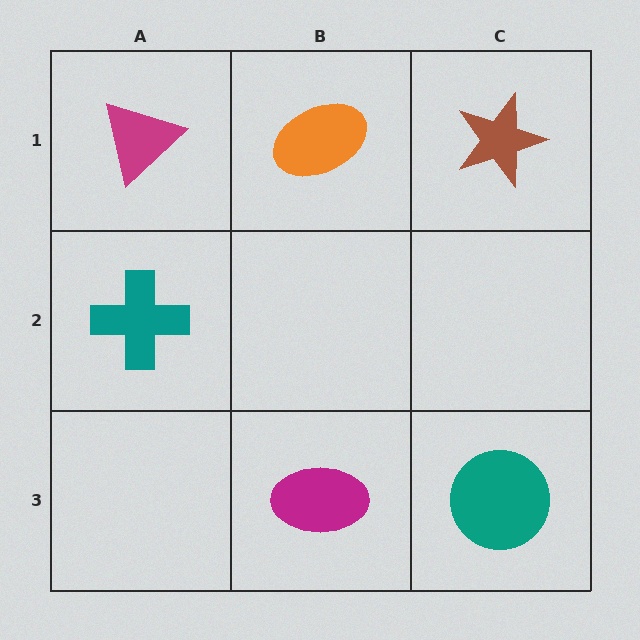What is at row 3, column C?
A teal circle.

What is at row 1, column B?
An orange ellipse.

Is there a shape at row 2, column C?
No, that cell is empty.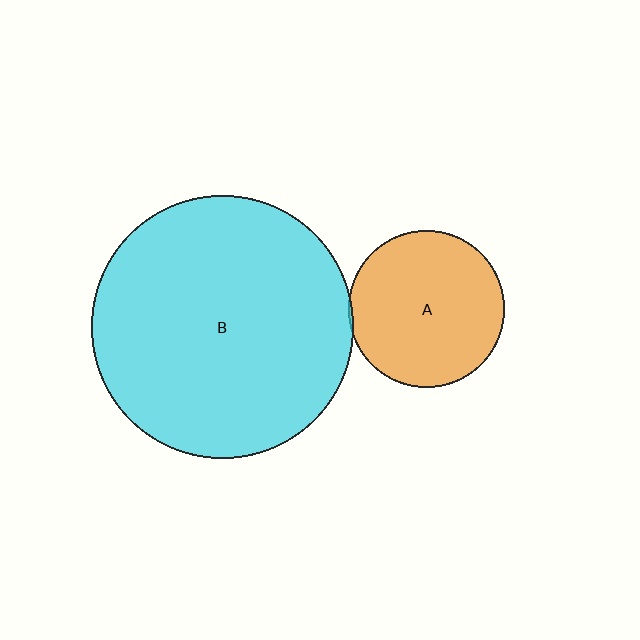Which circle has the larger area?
Circle B (cyan).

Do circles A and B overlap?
Yes.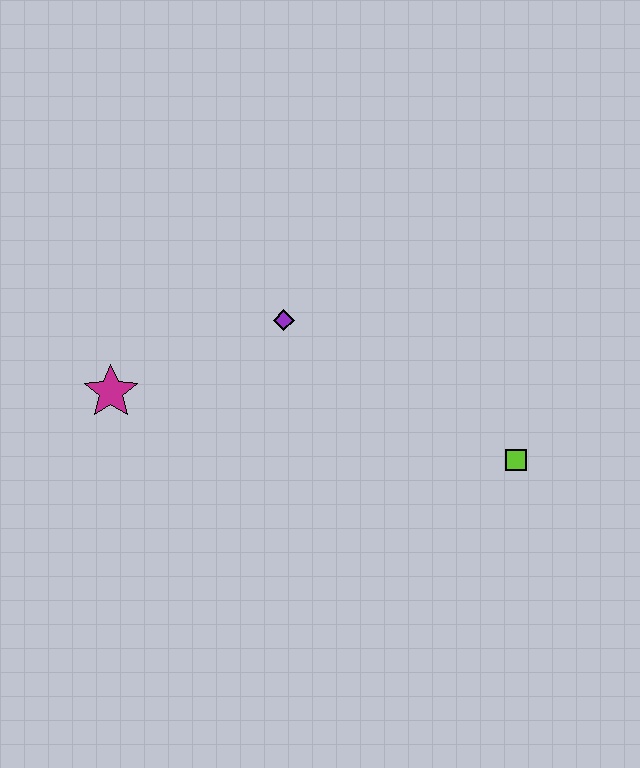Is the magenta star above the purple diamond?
No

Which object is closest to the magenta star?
The purple diamond is closest to the magenta star.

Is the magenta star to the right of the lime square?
No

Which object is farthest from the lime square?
The magenta star is farthest from the lime square.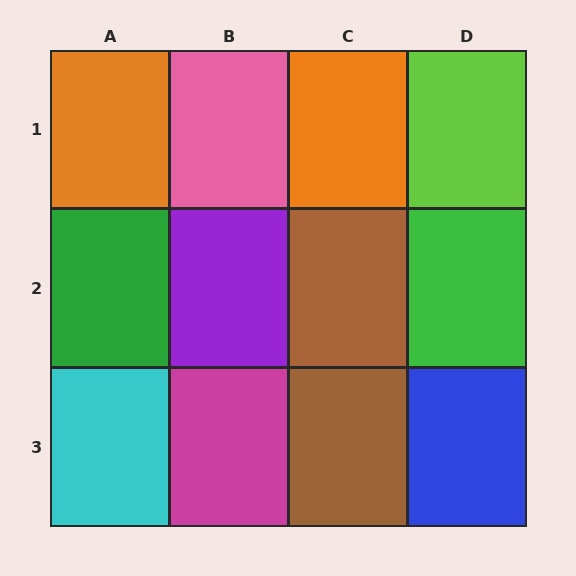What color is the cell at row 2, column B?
Purple.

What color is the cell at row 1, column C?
Orange.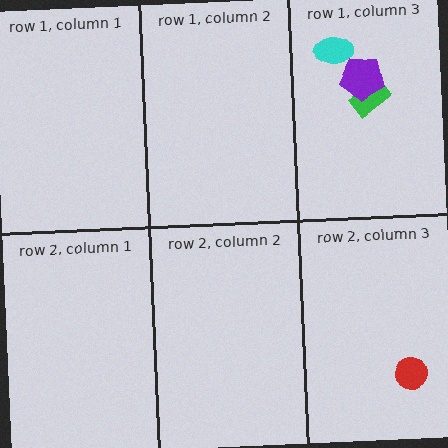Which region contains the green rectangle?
The row 1, column 3 region.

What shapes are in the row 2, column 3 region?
The red circle.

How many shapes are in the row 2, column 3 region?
1.